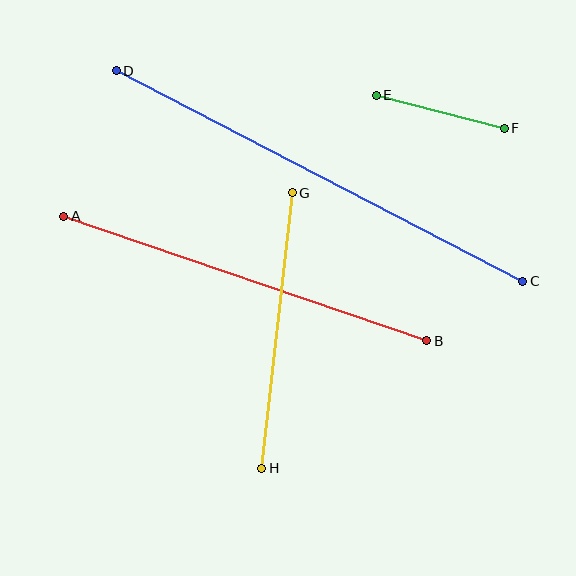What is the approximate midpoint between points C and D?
The midpoint is at approximately (320, 176) pixels.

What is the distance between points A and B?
The distance is approximately 384 pixels.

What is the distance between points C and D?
The distance is approximately 458 pixels.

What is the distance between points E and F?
The distance is approximately 132 pixels.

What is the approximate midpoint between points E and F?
The midpoint is at approximately (440, 112) pixels.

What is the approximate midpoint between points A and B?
The midpoint is at approximately (245, 279) pixels.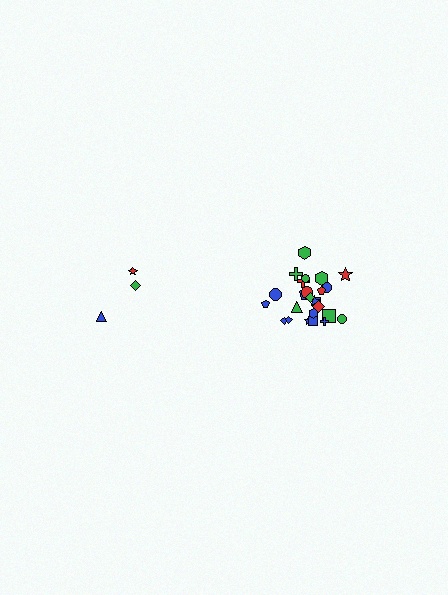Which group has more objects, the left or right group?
The right group.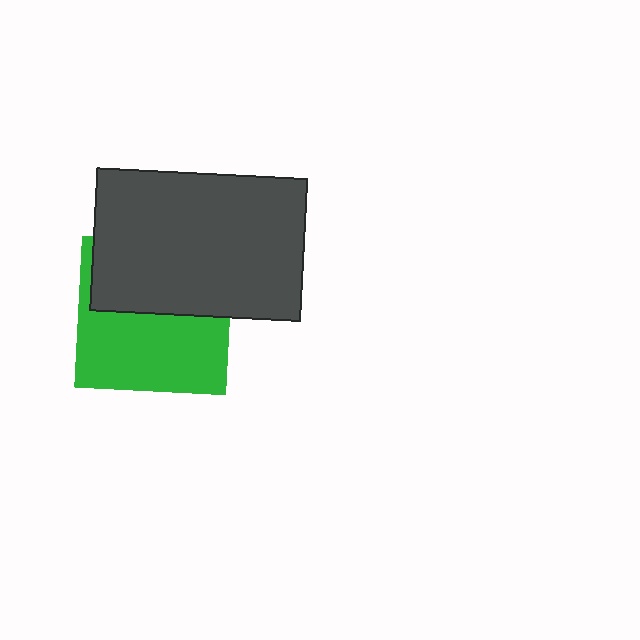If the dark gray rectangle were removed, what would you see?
You would see the complete green square.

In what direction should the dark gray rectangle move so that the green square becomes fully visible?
The dark gray rectangle should move up. That is the shortest direction to clear the overlap and leave the green square fully visible.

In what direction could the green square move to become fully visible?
The green square could move down. That would shift it out from behind the dark gray rectangle entirely.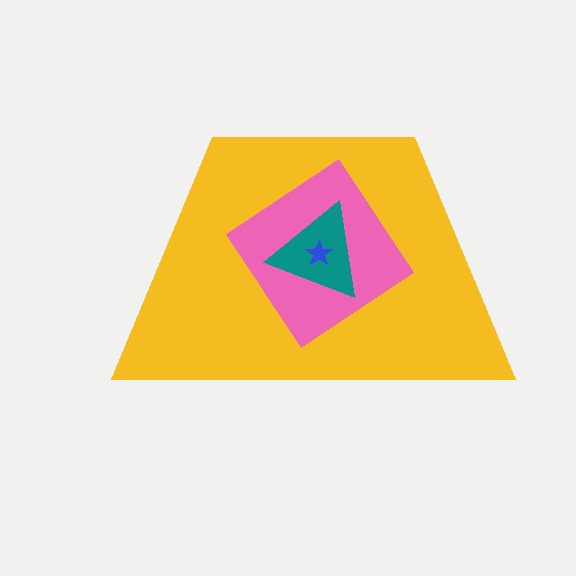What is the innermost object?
The blue star.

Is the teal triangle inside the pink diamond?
Yes.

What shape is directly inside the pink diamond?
The teal triangle.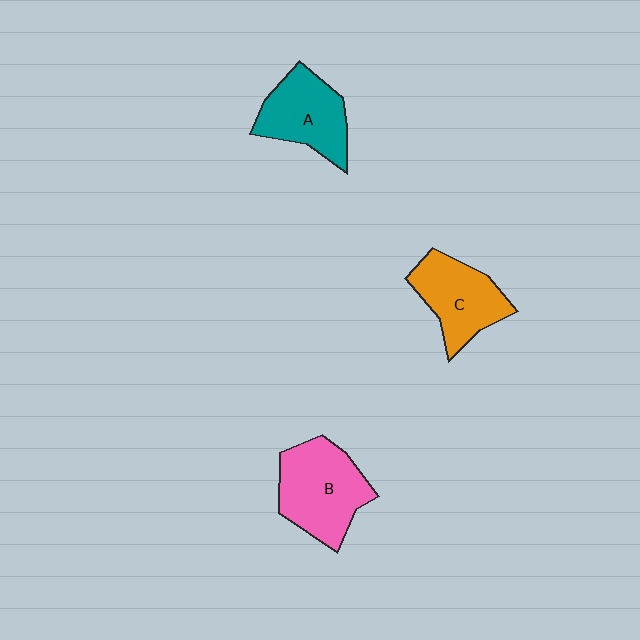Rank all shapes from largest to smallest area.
From largest to smallest: B (pink), A (teal), C (orange).